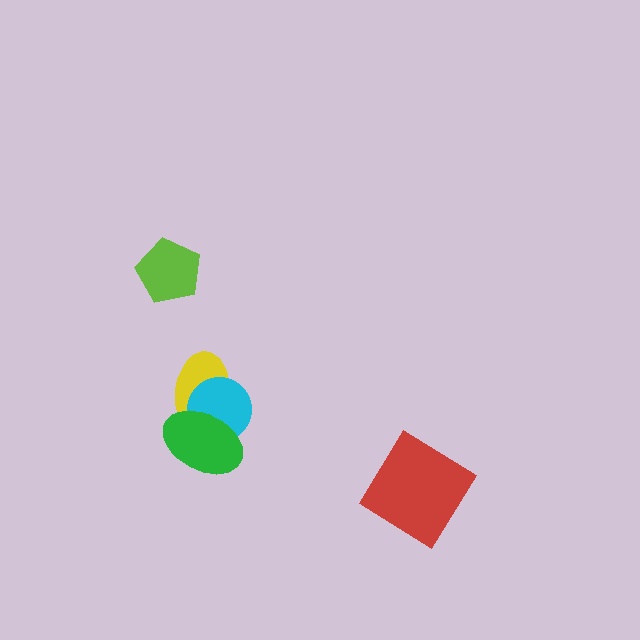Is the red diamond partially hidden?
No, no other shape covers it.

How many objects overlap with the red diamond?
0 objects overlap with the red diamond.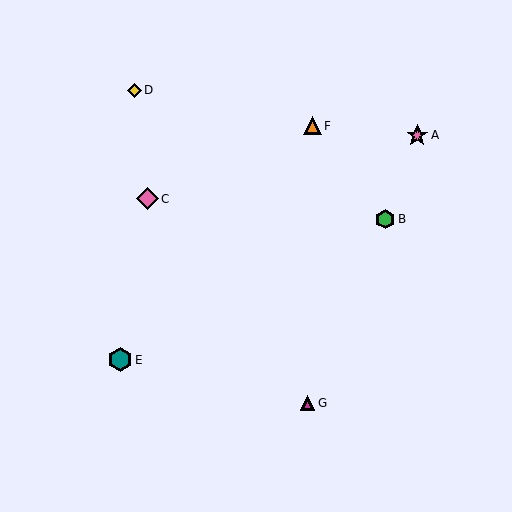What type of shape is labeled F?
Shape F is an orange triangle.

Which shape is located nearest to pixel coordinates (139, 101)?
The yellow diamond (labeled D) at (134, 90) is nearest to that location.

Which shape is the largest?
The teal hexagon (labeled E) is the largest.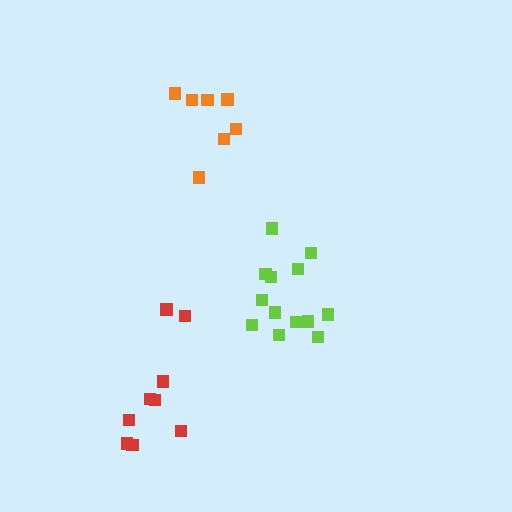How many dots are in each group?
Group 1: 13 dots, Group 2: 7 dots, Group 3: 9 dots (29 total).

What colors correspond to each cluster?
The clusters are colored: lime, orange, red.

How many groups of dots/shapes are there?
There are 3 groups.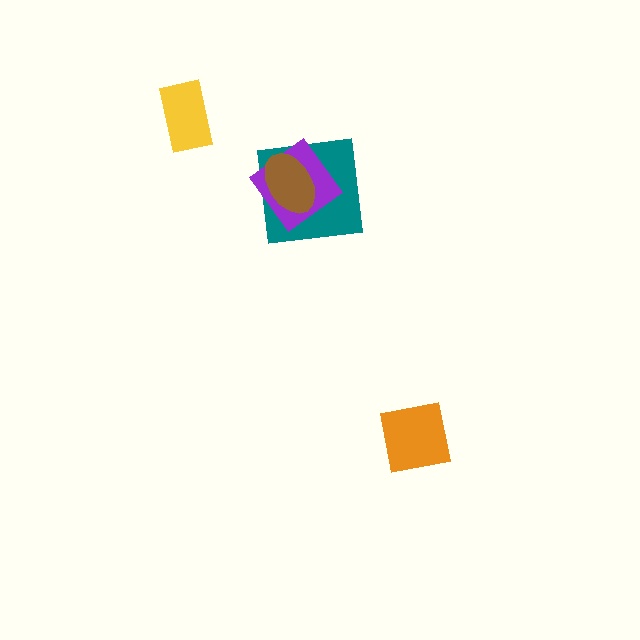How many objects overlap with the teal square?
2 objects overlap with the teal square.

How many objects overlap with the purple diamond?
2 objects overlap with the purple diamond.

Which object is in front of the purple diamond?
The brown ellipse is in front of the purple diamond.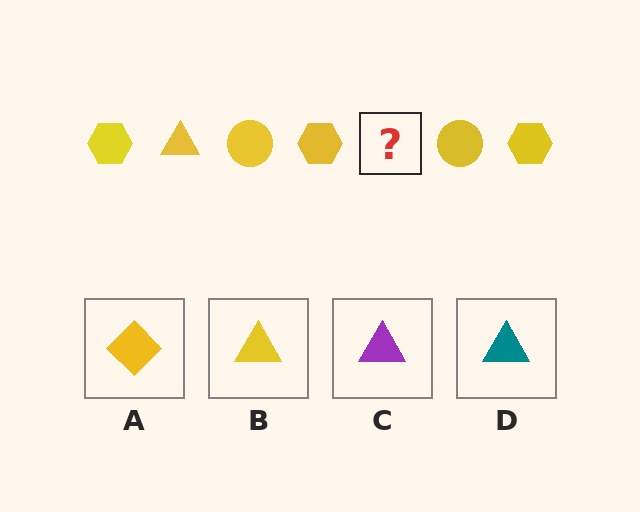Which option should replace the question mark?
Option B.